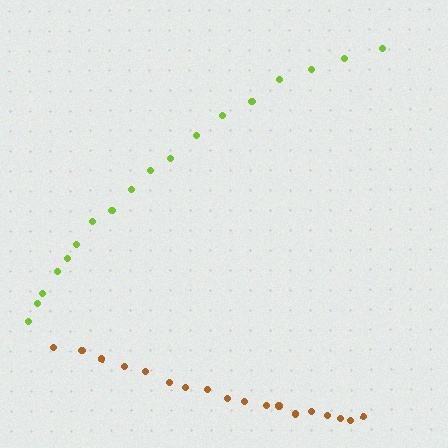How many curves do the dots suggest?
There are 2 distinct paths.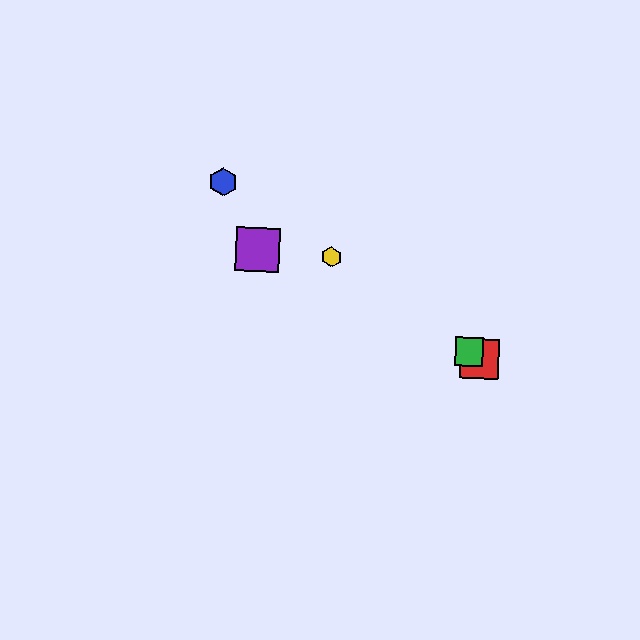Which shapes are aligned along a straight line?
The red square, the blue hexagon, the green square, the yellow hexagon are aligned along a straight line.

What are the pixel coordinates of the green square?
The green square is at (469, 352).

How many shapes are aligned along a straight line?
4 shapes (the red square, the blue hexagon, the green square, the yellow hexagon) are aligned along a straight line.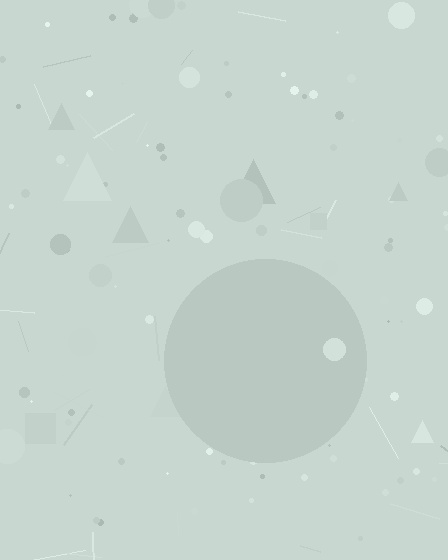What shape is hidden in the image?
A circle is hidden in the image.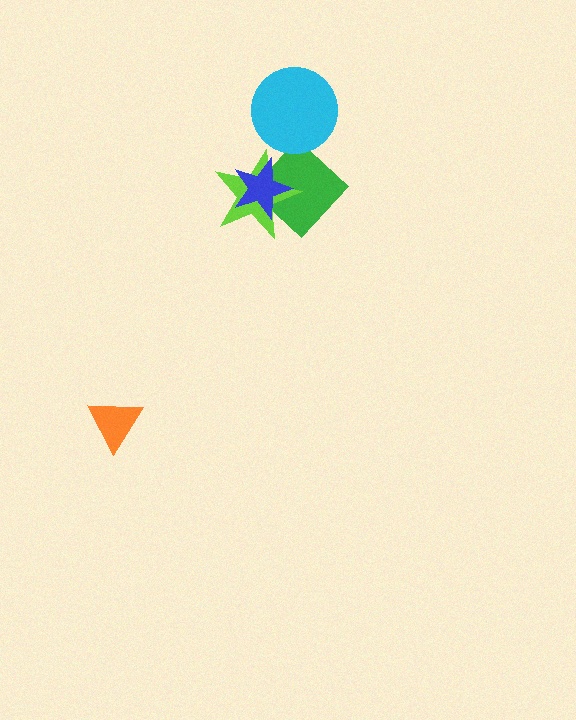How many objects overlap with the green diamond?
3 objects overlap with the green diamond.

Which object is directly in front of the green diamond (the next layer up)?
The lime star is directly in front of the green diamond.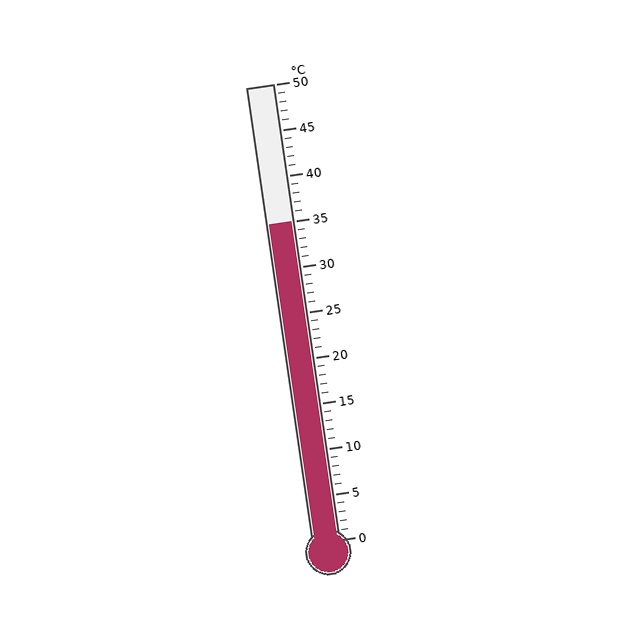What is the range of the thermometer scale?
The thermometer scale ranges from 0°C to 50°C.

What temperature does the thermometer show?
The thermometer shows approximately 35°C.